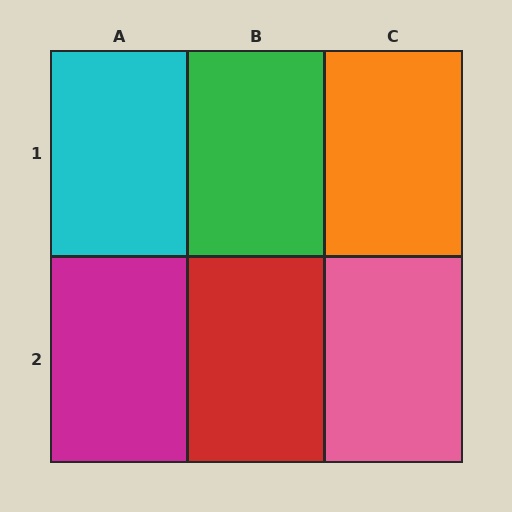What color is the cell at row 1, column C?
Orange.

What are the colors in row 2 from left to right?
Magenta, red, pink.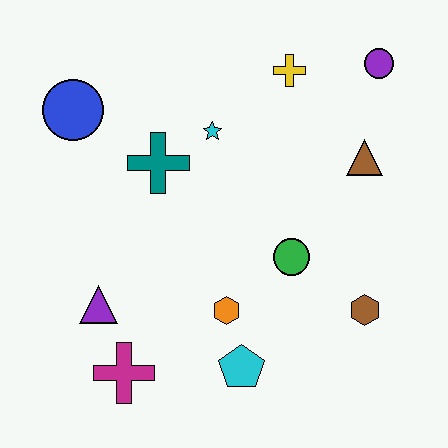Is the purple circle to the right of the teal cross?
Yes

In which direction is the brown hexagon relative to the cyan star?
The brown hexagon is below the cyan star.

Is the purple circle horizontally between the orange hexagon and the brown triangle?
No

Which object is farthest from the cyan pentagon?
The purple circle is farthest from the cyan pentagon.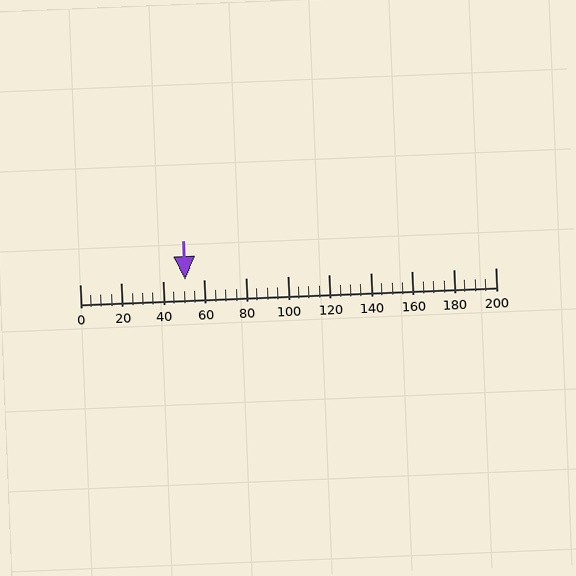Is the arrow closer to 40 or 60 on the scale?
The arrow is closer to 60.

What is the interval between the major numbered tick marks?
The major tick marks are spaced 20 units apart.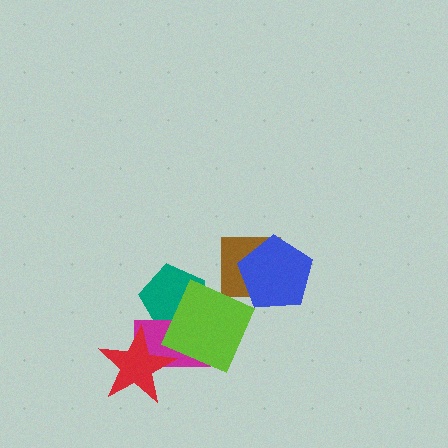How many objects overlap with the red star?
1 object overlaps with the red star.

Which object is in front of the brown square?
The blue pentagon is in front of the brown square.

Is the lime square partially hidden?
No, no other shape covers it.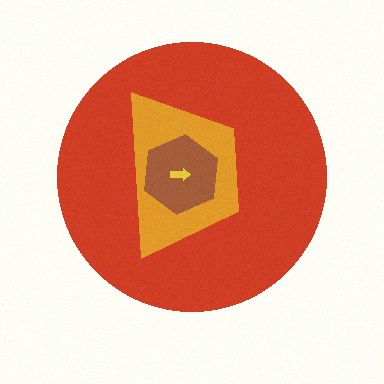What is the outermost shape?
The red circle.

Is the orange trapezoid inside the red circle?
Yes.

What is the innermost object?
The yellow arrow.